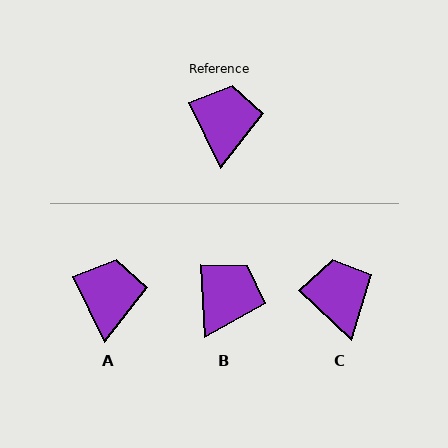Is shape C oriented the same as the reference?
No, it is off by about 21 degrees.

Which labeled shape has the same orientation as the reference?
A.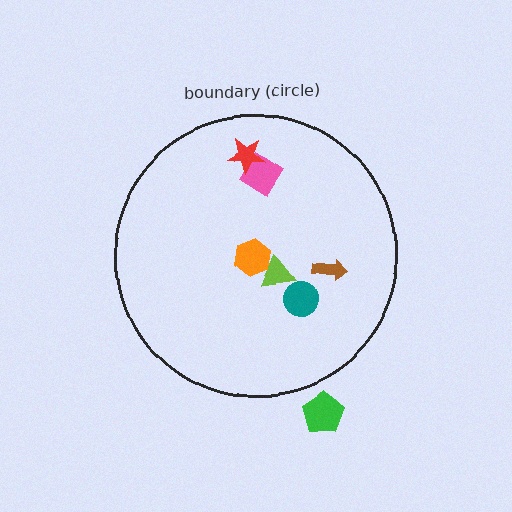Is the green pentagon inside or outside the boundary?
Outside.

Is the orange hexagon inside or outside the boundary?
Inside.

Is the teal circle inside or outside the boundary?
Inside.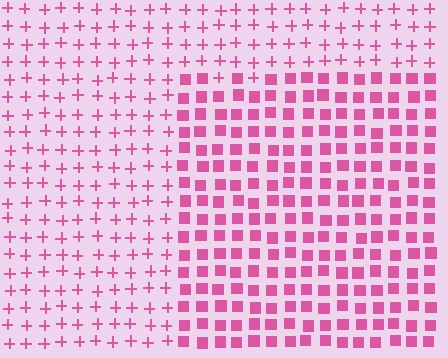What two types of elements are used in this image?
The image uses squares inside the rectangle region and plus signs outside it.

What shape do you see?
I see a rectangle.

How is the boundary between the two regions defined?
The boundary is defined by a change in element shape: squares inside vs. plus signs outside. All elements share the same color and spacing.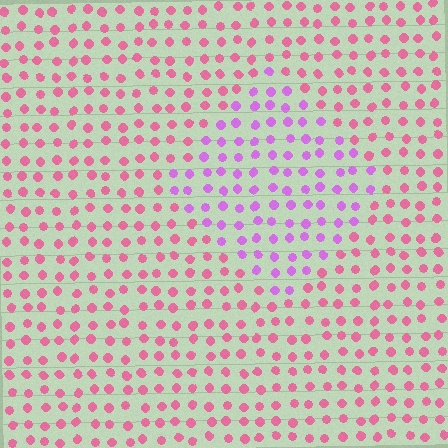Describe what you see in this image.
The image is filled with small pink elements in a uniform arrangement. A diamond-shaped region is visible where the elements are tinted to a slightly different hue, forming a subtle color boundary.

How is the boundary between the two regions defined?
The boundary is defined purely by a slight shift in hue (about 45 degrees). Spacing, size, and orientation are identical on both sides.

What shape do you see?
I see a diamond.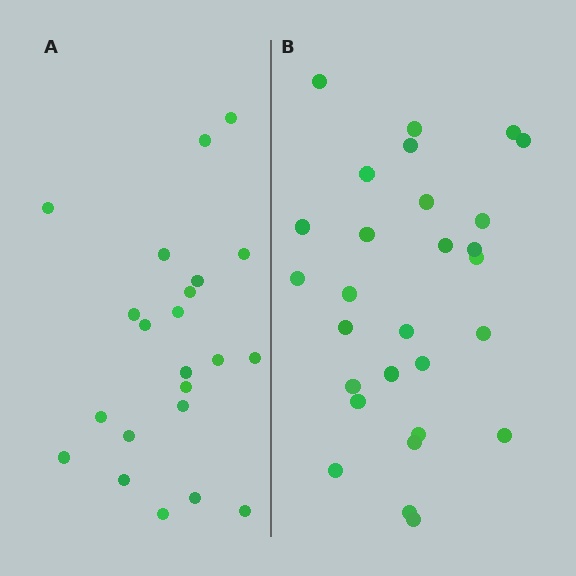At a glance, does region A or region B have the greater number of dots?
Region B (the right region) has more dots.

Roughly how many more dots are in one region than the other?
Region B has about 6 more dots than region A.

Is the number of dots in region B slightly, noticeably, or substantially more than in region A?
Region B has noticeably more, but not dramatically so. The ratio is roughly 1.3 to 1.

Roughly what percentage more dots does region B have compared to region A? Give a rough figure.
About 25% more.